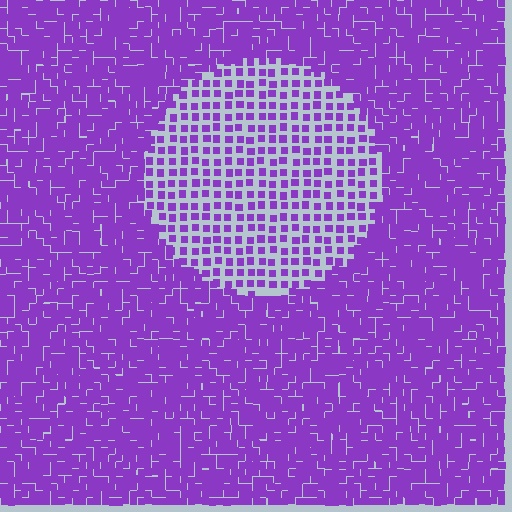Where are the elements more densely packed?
The elements are more densely packed outside the circle boundary.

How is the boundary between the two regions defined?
The boundary is defined by a change in element density (approximately 2.4x ratio). All elements are the same color, size, and shape.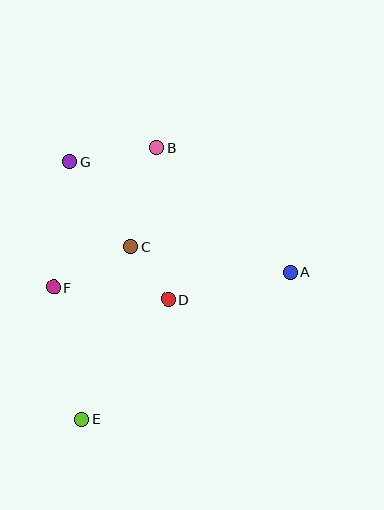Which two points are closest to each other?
Points C and D are closest to each other.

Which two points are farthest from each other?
Points B and E are farthest from each other.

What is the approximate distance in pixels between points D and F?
The distance between D and F is approximately 115 pixels.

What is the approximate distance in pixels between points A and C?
The distance between A and C is approximately 161 pixels.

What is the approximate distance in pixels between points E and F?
The distance between E and F is approximately 135 pixels.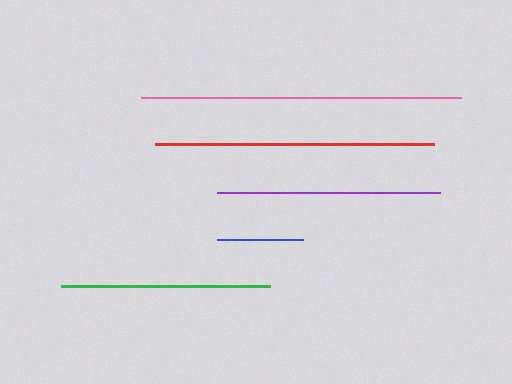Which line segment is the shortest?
The blue line is the shortest at approximately 86 pixels.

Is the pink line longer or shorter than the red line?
The pink line is longer than the red line.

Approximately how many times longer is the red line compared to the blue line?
The red line is approximately 3.2 times the length of the blue line.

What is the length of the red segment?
The red segment is approximately 279 pixels long.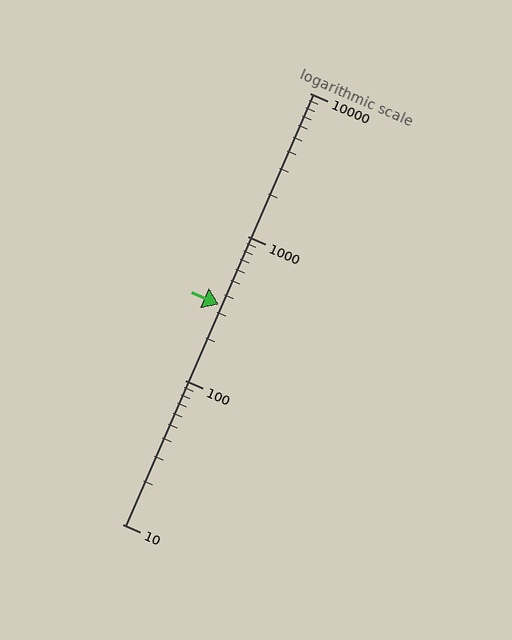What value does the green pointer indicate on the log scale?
The pointer indicates approximately 340.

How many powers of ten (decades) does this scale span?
The scale spans 3 decades, from 10 to 10000.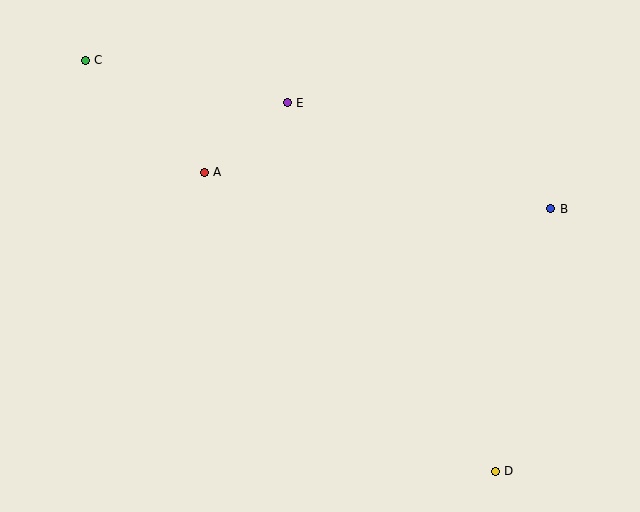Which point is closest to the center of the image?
Point A at (204, 172) is closest to the center.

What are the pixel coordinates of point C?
Point C is at (85, 60).